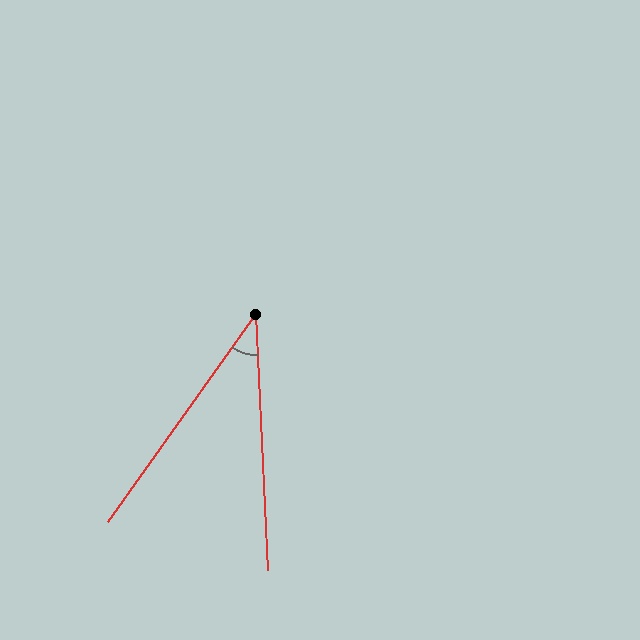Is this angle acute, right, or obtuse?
It is acute.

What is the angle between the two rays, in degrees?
Approximately 38 degrees.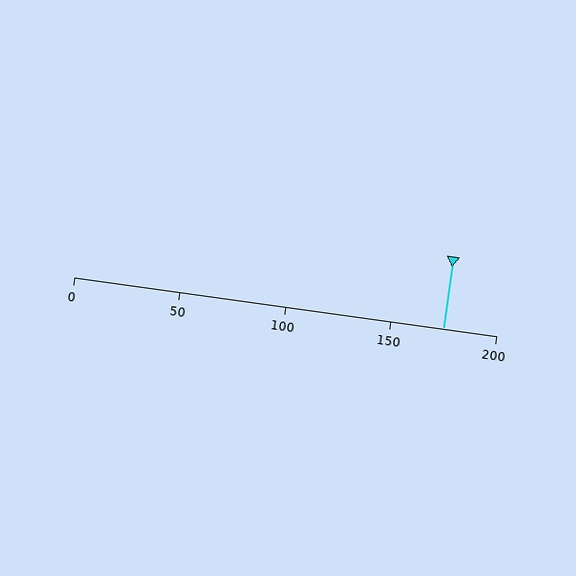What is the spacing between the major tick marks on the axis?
The major ticks are spaced 50 apart.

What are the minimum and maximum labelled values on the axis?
The axis runs from 0 to 200.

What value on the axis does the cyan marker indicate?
The marker indicates approximately 175.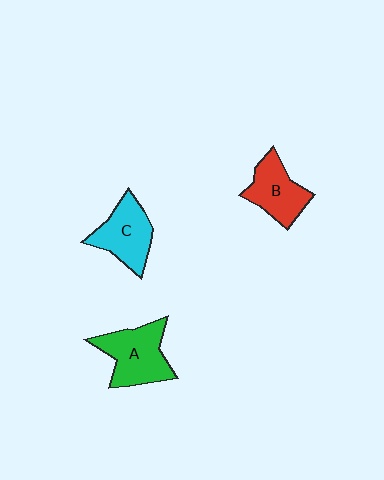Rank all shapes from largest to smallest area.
From largest to smallest: A (green), C (cyan), B (red).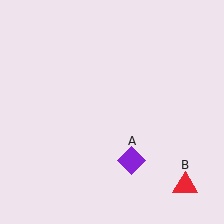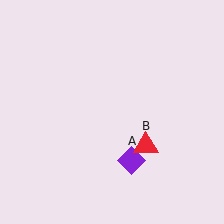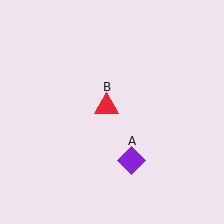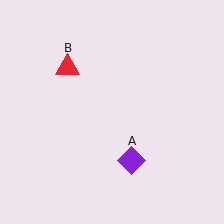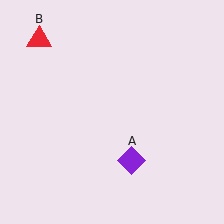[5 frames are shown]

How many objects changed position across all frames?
1 object changed position: red triangle (object B).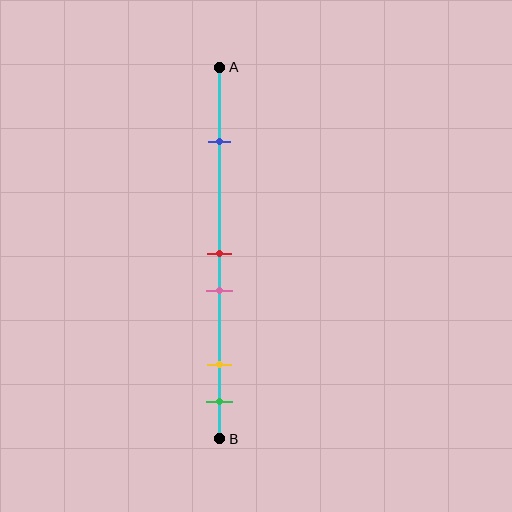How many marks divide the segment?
There are 5 marks dividing the segment.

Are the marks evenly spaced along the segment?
No, the marks are not evenly spaced.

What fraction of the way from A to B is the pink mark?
The pink mark is approximately 60% (0.6) of the way from A to B.